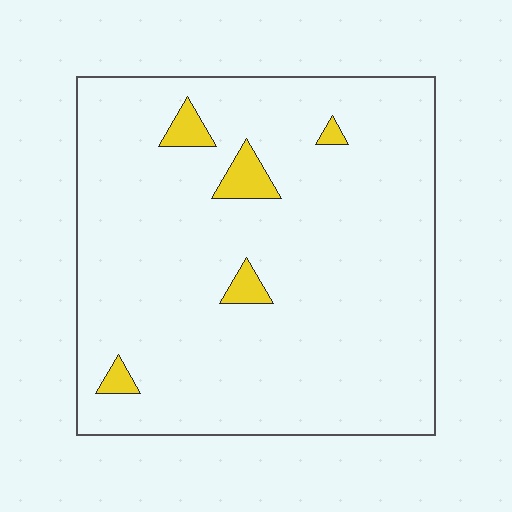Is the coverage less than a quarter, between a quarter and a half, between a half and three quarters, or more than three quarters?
Less than a quarter.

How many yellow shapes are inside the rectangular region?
5.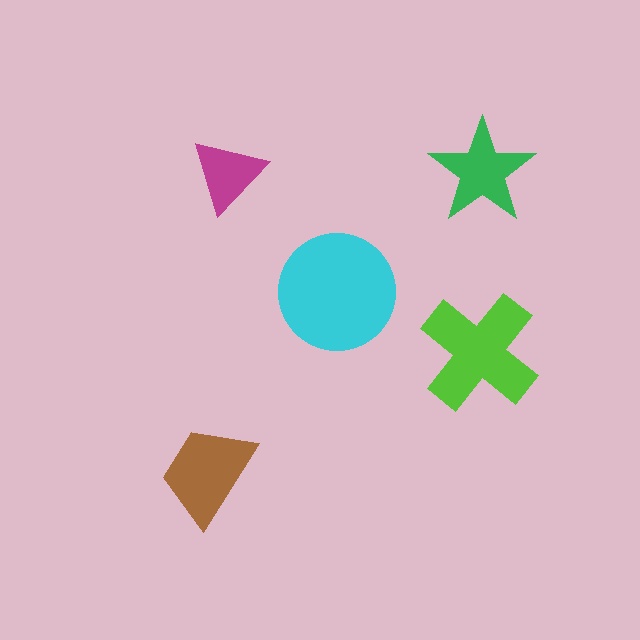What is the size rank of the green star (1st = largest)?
4th.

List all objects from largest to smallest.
The cyan circle, the lime cross, the brown trapezoid, the green star, the magenta triangle.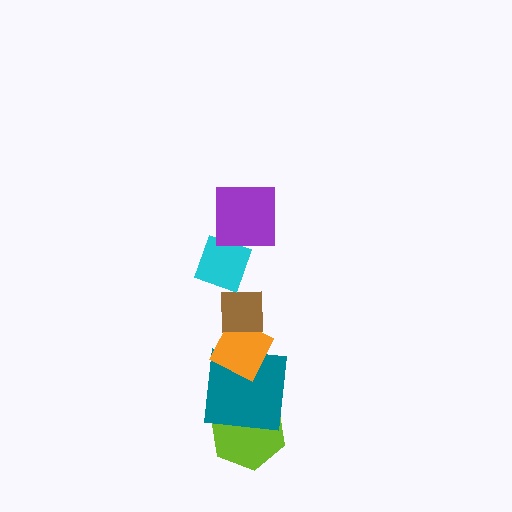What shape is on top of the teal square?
The orange diamond is on top of the teal square.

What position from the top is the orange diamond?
The orange diamond is 4th from the top.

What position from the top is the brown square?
The brown square is 3rd from the top.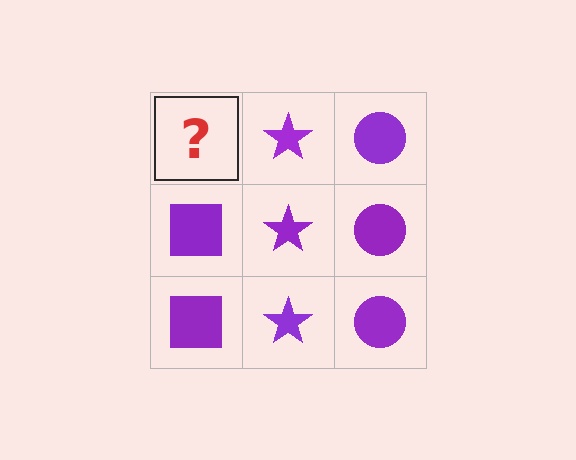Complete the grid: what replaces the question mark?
The question mark should be replaced with a purple square.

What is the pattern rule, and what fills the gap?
The rule is that each column has a consistent shape. The gap should be filled with a purple square.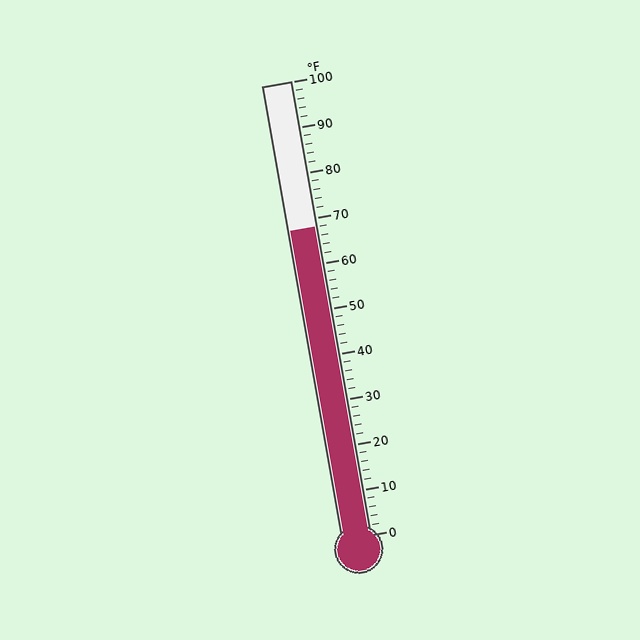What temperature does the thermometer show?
The thermometer shows approximately 68°F.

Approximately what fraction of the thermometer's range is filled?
The thermometer is filled to approximately 70% of its range.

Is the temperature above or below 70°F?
The temperature is below 70°F.